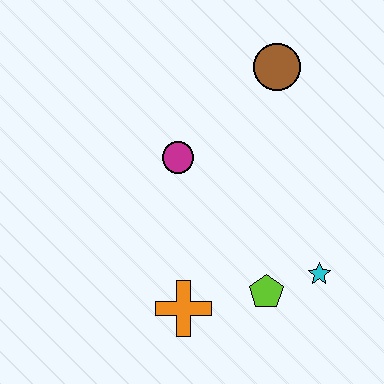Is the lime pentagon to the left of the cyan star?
Yes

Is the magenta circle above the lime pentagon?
Yes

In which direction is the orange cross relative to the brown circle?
The orange cross is below the brown circle.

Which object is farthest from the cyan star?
The brown circle is farthest from the cyan star.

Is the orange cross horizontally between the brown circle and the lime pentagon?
No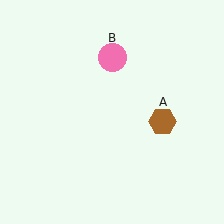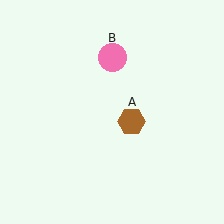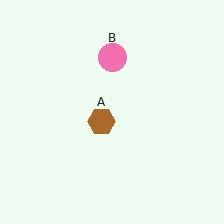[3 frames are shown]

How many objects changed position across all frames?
1 object changed position: brown hexagon (object A).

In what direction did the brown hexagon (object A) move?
The brown hexagon (object A) moved left.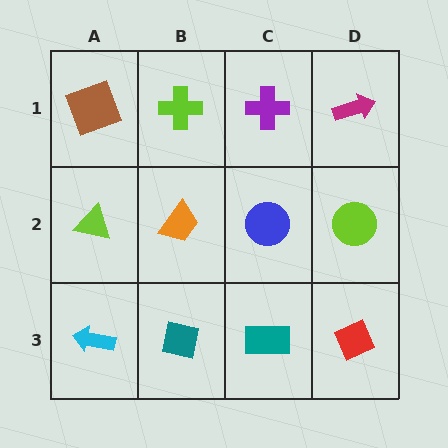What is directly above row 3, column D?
A lime circle.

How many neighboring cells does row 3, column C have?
3.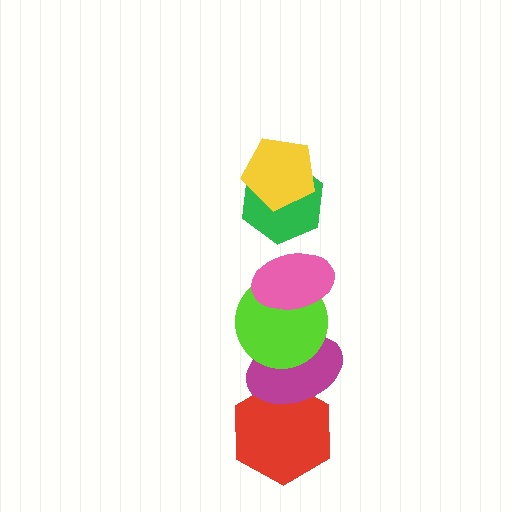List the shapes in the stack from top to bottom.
From top to bottom: the yellow pentagon, the green hexagon, the pink ellipse, the lime circle, the magenta ellipse, the red hexagon.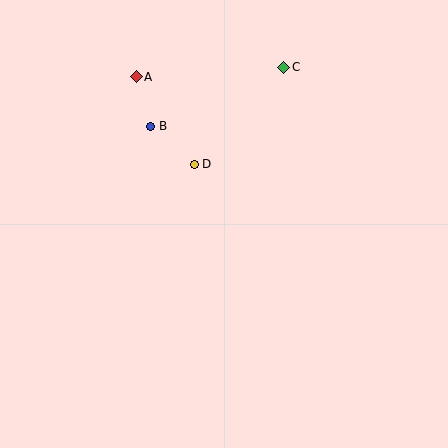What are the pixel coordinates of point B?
Point B is at (151, 126).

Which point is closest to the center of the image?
Point D at (194, 164) is closest to the center.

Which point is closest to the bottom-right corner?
Point D is closest to the bottom-right corner.